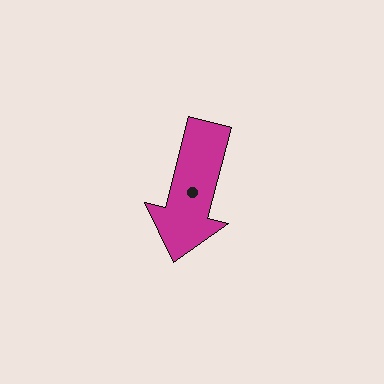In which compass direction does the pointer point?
South.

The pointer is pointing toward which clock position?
Roughly 6 o'clock.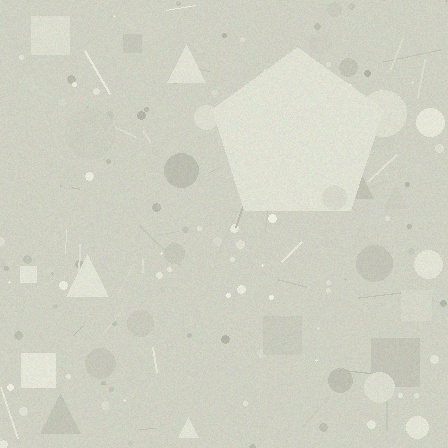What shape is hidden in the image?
A pentagon is hidden in the image.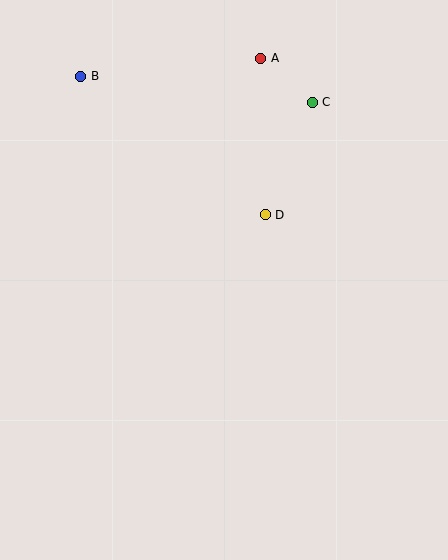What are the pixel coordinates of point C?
Point C is at (312, 102).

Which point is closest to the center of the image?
Point D at (265, 215) is closest to the center.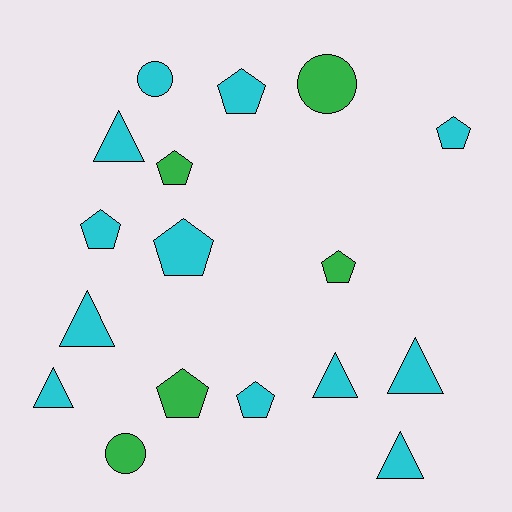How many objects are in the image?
There are 17 objects.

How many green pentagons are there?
There are 3 green pentagons.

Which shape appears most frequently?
Pentagon, with 8 objects.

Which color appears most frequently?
Cyan, with 12 objects.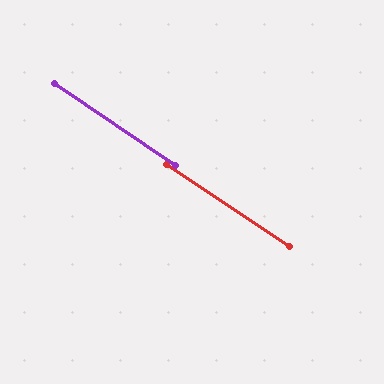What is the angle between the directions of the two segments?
Approximately 0 degrees.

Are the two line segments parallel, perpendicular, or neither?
Parallel — their directions differ by only 0.3°.